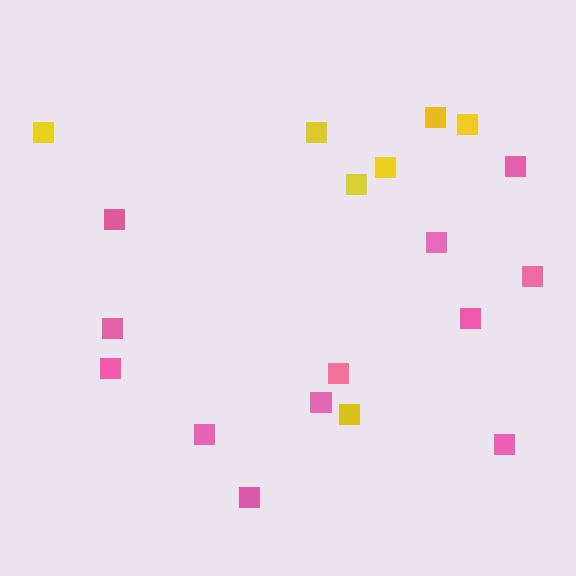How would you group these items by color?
There are 2 groups: one group of pink squares (12) and one group of yellow squares (7).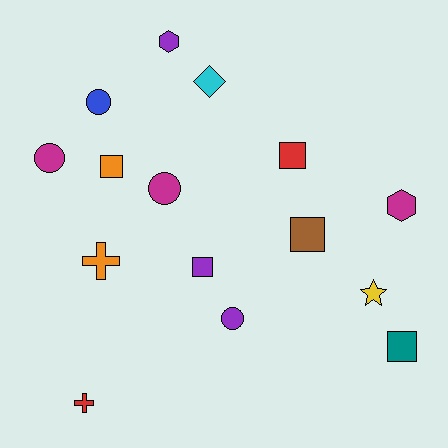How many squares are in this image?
There are 5 squares.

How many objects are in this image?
There are 15 objects.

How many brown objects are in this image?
There is 1 brown object.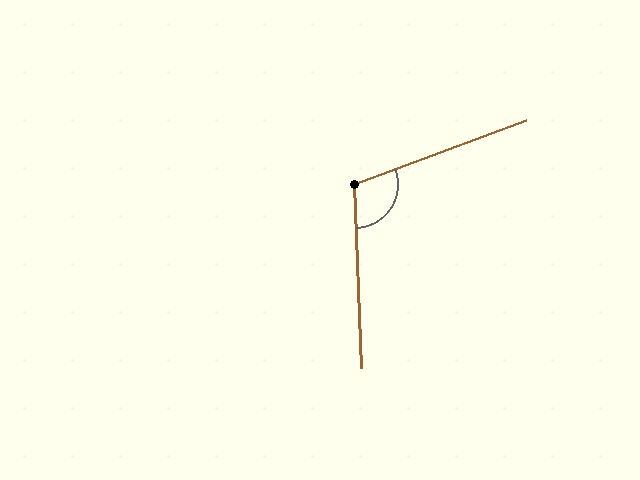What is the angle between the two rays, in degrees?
Approximately 108 degrees.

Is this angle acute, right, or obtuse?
It is obtuse.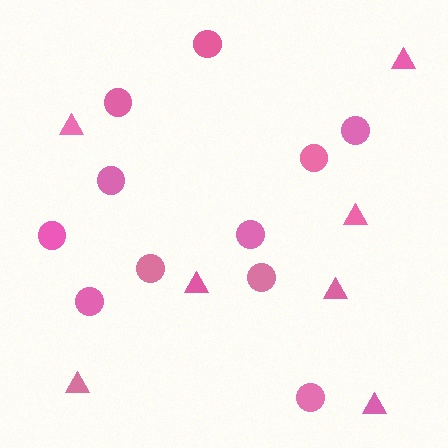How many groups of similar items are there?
There are 2 groups: one group of triangles (7) and one group of circles (11).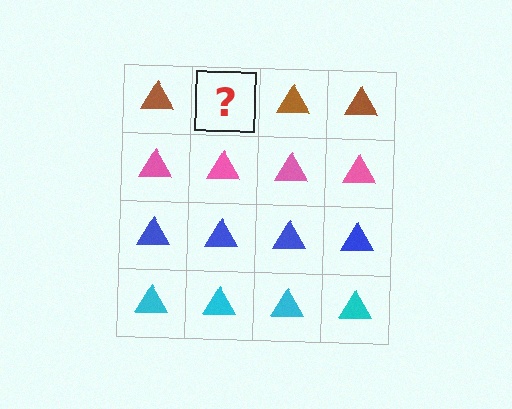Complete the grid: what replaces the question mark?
The question mark should be replaced with a brown triangle.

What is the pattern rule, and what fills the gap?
The rule is that each row has a consistent color. The gap should be filled with a brown triangle.